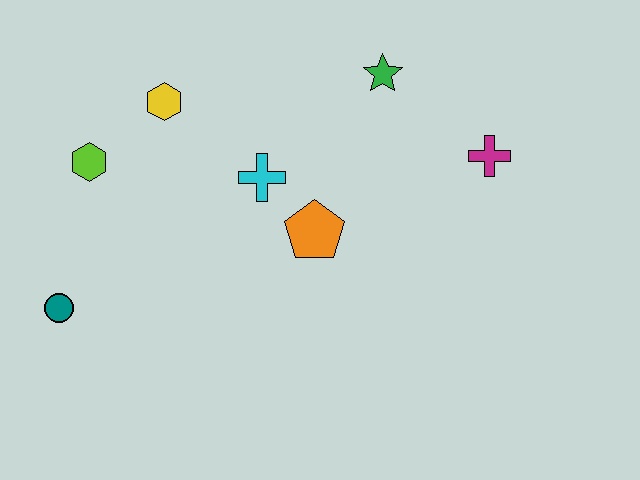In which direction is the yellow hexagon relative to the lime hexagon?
The yellow hexagon is to the right of the lime hexagon.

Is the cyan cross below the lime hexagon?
Yes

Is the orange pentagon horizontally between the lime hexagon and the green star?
Yes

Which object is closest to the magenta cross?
The green star is closest to the magenta cross.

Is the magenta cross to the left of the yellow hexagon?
No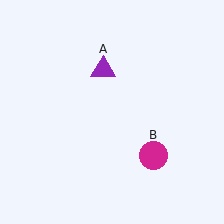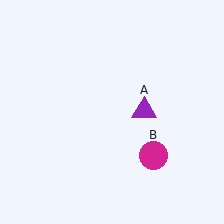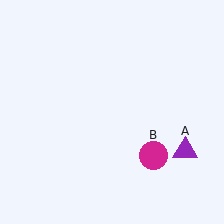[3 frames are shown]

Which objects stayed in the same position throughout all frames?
Magenta circle (object B) remained stationary.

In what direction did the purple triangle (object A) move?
The purple triangle (object A) moved down and to the right.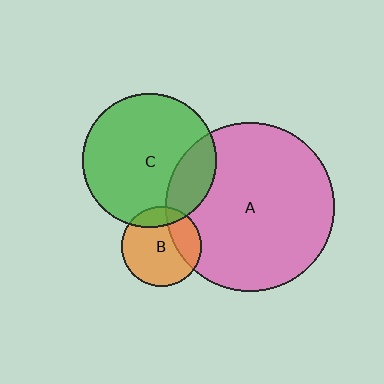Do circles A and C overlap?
Yes.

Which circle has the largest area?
Circle A (pink).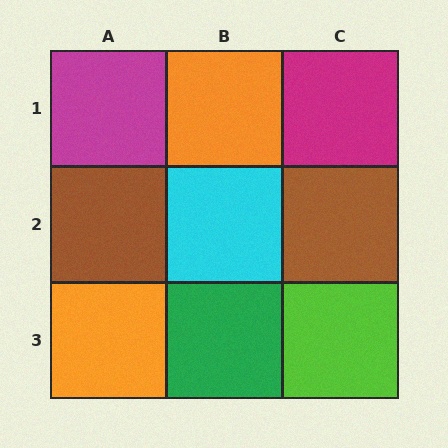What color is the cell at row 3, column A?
Orange.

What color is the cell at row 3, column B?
Green.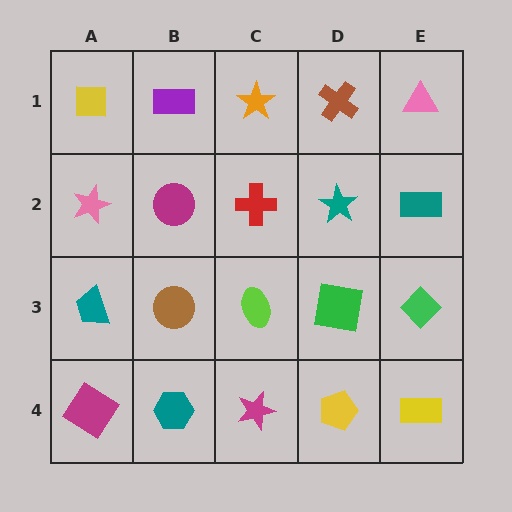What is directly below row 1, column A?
A pink star.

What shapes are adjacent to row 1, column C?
A red cross (row 2, column C), a purple rectangle (row 1, column B), a brown cross (row 1, column D).